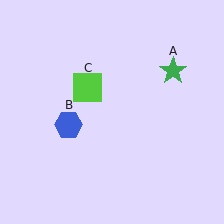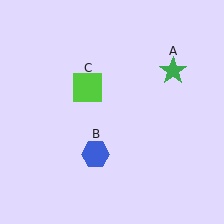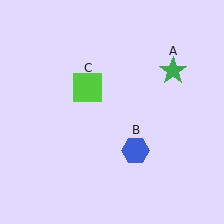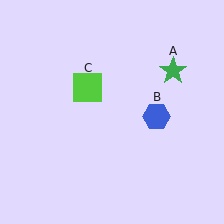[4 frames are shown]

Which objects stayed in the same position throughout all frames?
Green star (object A) and lime square (object C) remained stationary.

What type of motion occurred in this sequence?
The blue hexagon (object B) rotated counterclockwise around the center of the scene.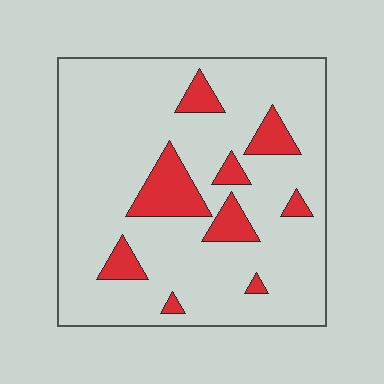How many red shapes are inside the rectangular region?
9.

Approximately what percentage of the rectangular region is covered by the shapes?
Approximately 15%.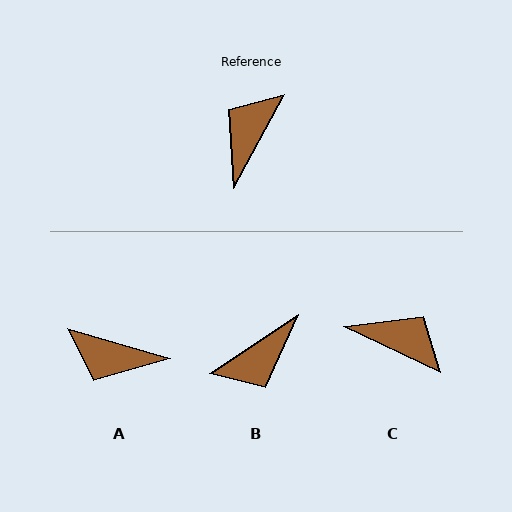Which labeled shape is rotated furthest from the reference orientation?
B, about 152 degrees away.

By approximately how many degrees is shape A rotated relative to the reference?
Approximately 103 degrees counter-clockwise.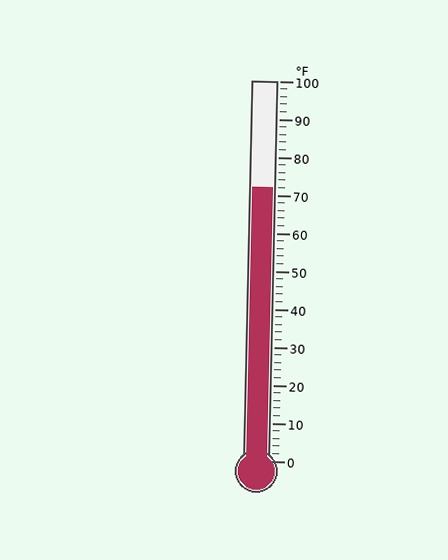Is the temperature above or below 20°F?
The temperature is above 20°F.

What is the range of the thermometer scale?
The thermometer scale ranges from 0°F to 100°F.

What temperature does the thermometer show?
The thermometer shows approximately 72°F.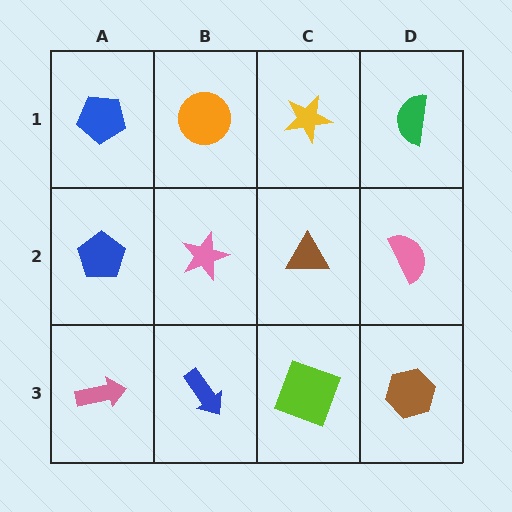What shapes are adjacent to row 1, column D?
A pink semicircle (row 2, column D), a yellow star (row 1, column C).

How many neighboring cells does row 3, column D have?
2.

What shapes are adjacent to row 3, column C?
A brown triangle (row 2, column C), a blue arrow (row 3, column B), a brown hexagon (row 3, column D).